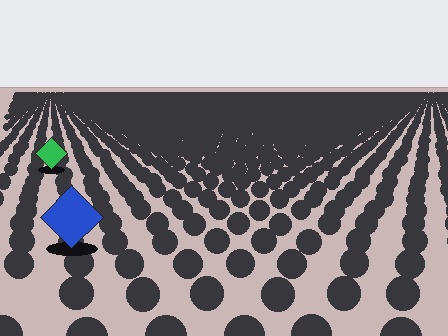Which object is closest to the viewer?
The blue diamond is closest. The texture marks near it are larger and more spread out.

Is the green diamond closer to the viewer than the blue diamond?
No. The blue diamond is closer — you can tell from the texture gradient: the ground texture is coarser near it.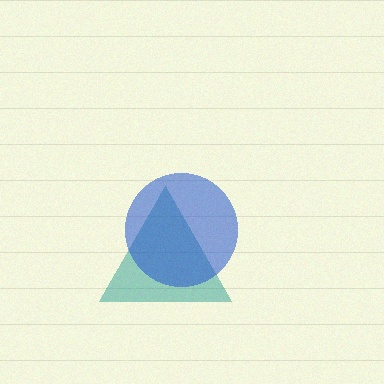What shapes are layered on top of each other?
The layered shapes are: a teal triangle, a blue circle.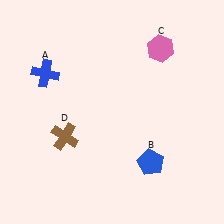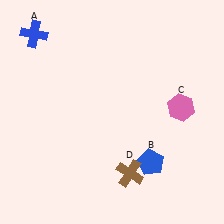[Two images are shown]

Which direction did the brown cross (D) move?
The brown cross (D) moved right.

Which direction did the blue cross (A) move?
The blue cross (A) moved up.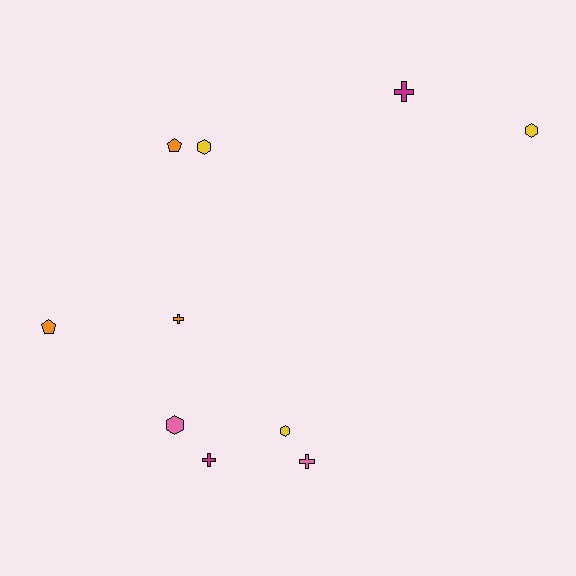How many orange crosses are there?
There is 1 orange cross.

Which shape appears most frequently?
Hexagon, with 4 objects.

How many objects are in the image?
There are 10 objects.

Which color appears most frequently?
Orange, with 3 objects.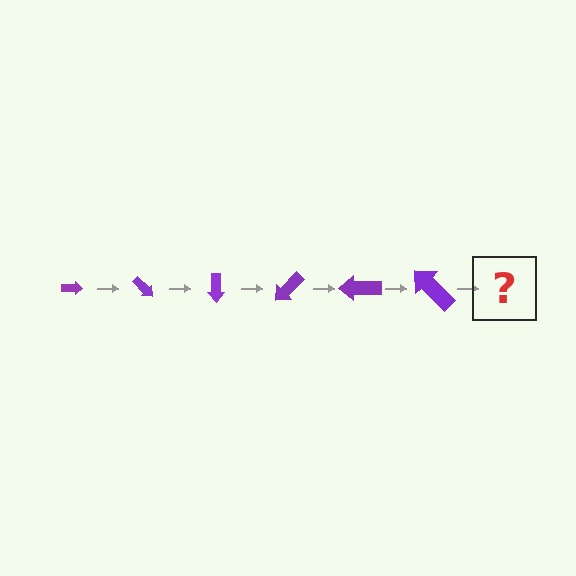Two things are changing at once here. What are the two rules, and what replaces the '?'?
The two rules are that the arrow grows larger each step and it rotates 45 degrees each step. The '?' should be an arrow, larger than the previous one and rotated 270 degrees from the start.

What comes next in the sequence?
The next element should be an arrow, larger than the previous one and rotated 270 degrees from the start.